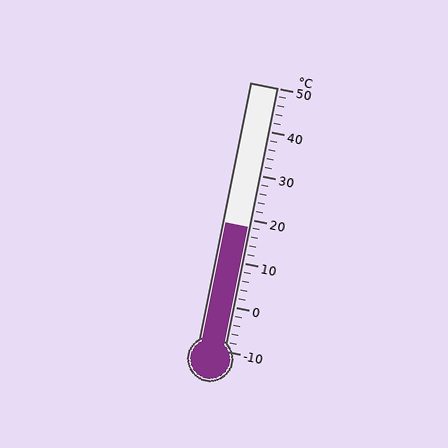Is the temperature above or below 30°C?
The temperature is below 30°C.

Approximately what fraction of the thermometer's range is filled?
The thermometer is filled to approximately 45% of its range.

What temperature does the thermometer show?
The thermometer shows approximately 18°C.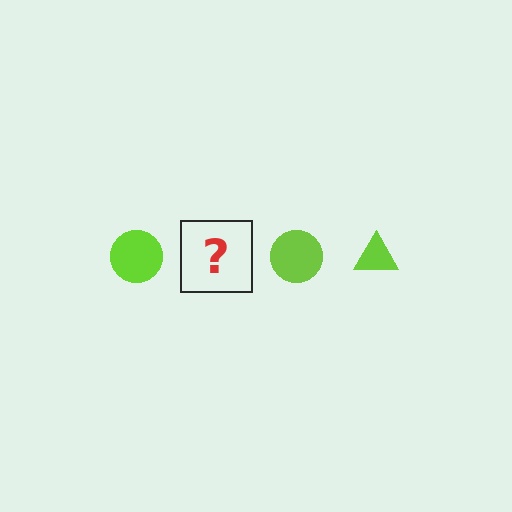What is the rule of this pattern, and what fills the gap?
The rule is that the pattern cycles through circle, triangle shapes in lime. The gap should be filled with a lime triangle.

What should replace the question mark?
The question mark should be replaced with a lime triangle.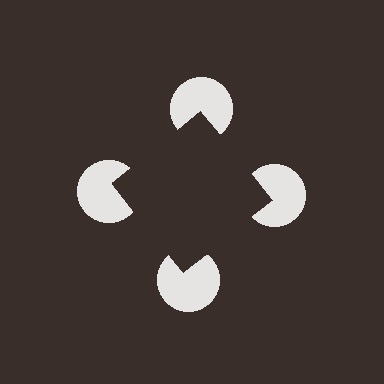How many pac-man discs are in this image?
There are 4 — one at each vertex of the illusory square.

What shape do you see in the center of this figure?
An illusory square — its edges are inferred from the aligned wedge cuts in the pac-man discs, not physically drawn.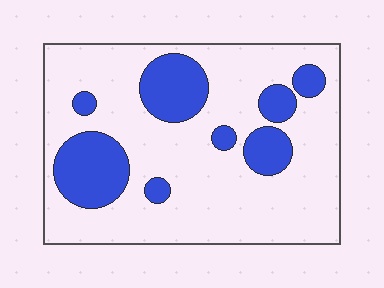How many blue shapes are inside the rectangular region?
8.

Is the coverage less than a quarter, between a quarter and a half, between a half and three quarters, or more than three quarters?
Less than a quarter.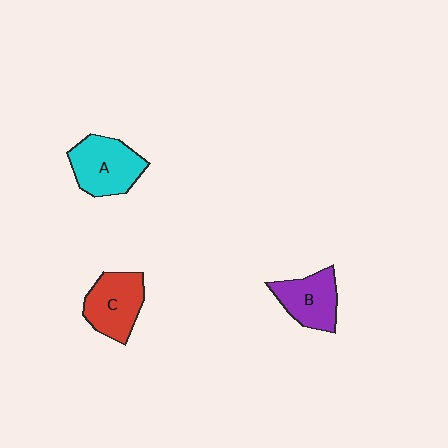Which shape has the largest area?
Shape A (cyan).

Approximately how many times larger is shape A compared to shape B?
Approximately 1.2 times.